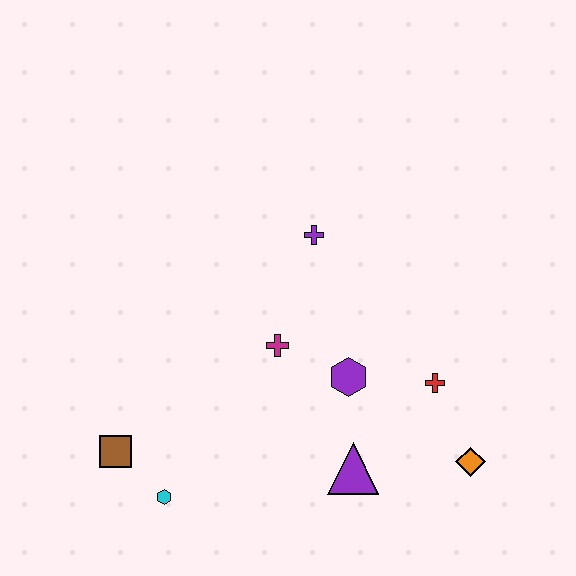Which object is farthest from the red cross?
The brown square is farthest from the red cross.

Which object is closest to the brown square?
The cyan hexagon is closest to the brown square.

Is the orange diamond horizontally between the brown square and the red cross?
No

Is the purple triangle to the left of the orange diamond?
Yes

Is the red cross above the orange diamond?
Yes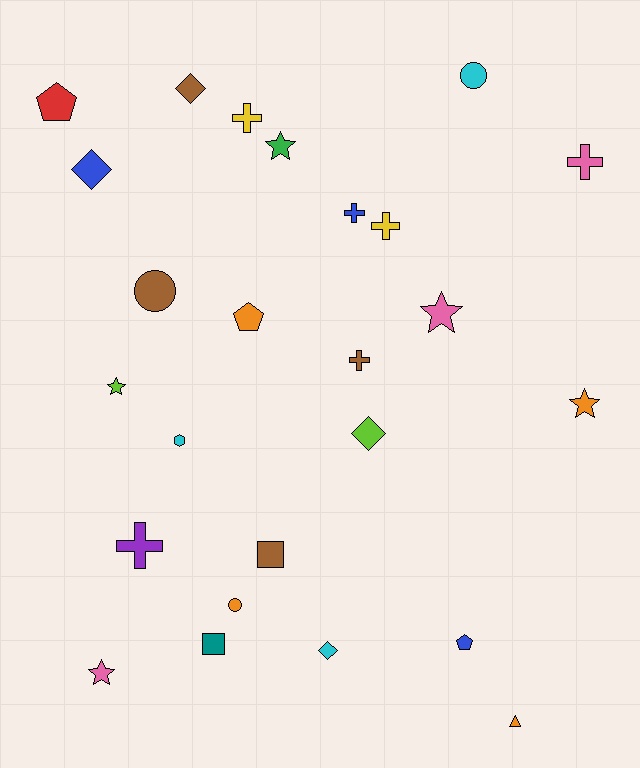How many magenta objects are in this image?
There are no magenta objects.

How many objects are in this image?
There are 25 objects.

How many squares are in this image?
There are 2 squares.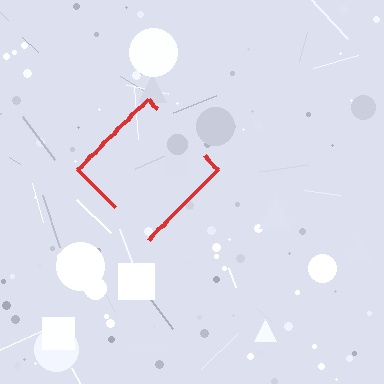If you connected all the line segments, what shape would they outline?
They would outline a diamond.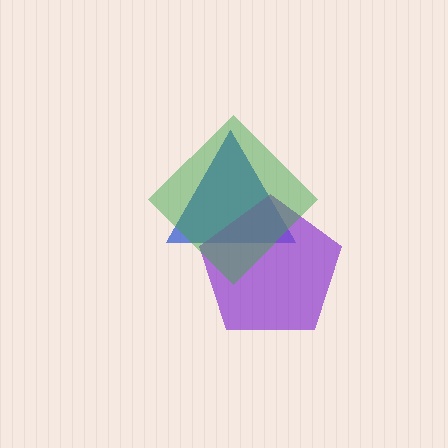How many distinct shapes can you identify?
There are 3 distinct shapes: a blue triangle, a purple pentagon, a green diamond.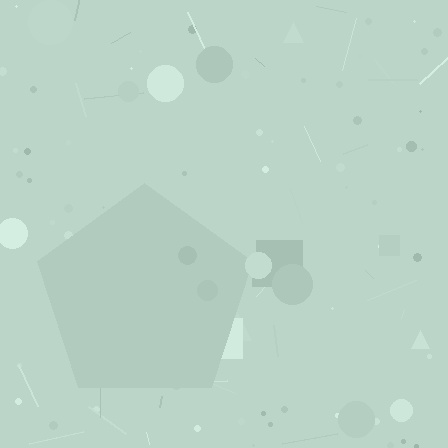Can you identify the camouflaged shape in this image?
The camouflaged shape is a pentagon.